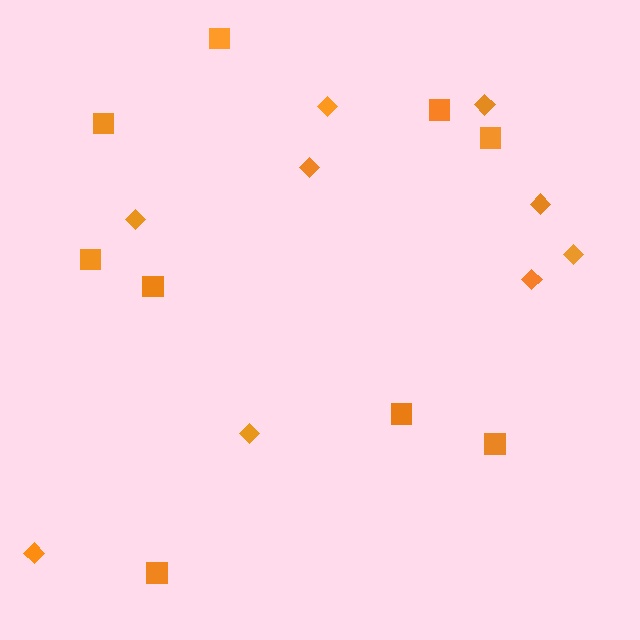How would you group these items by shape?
There are 2 groups: one group of diamonds (9) and one group of squares (9).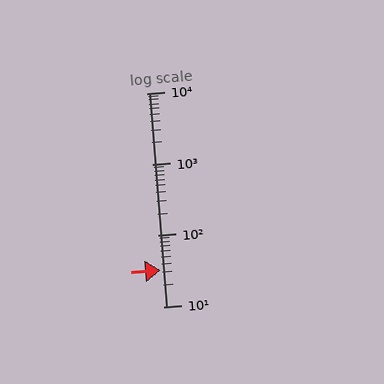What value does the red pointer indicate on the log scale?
The pointer indicates approximately 32.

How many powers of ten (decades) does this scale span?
The scale spans 3 decades, from 10 to 10000.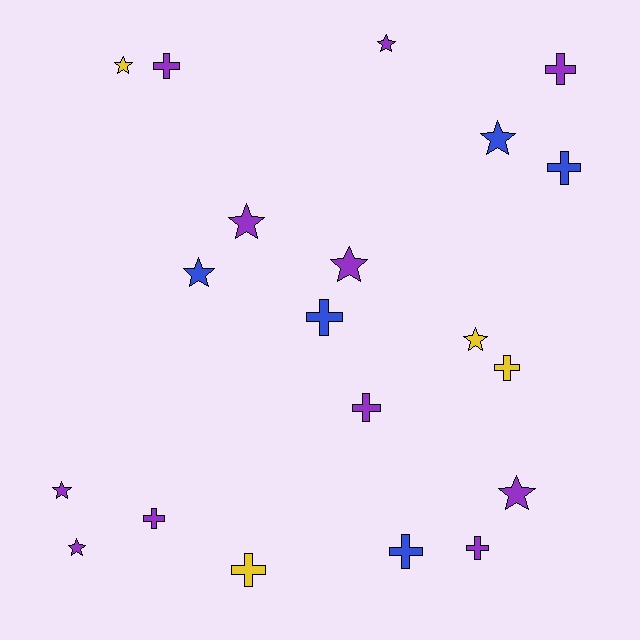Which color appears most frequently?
Purple, with 11 objects.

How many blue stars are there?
There are 2 blue stars.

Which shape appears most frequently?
Cross, with 10 objects.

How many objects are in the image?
There are 20 objects.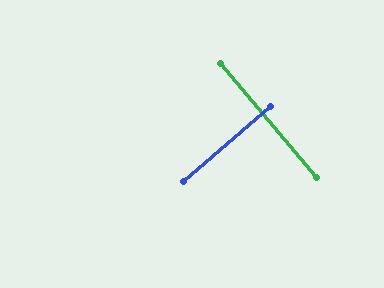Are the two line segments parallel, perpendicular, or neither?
Perpendicular — they meet at approximately 89°.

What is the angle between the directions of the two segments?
Approximately 89 degrees.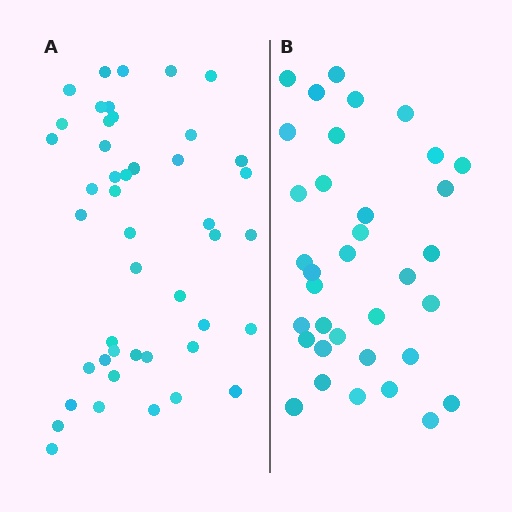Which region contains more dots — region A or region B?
Region A (the left region) has more dots.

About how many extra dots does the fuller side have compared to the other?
Region A has roughly 10 or so more dots than region B.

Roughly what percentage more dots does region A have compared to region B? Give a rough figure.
About 30% more.